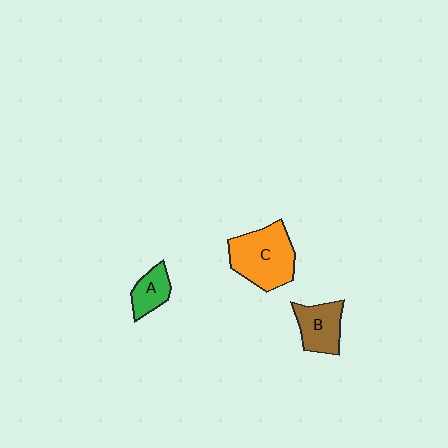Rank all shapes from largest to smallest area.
From largest to smallest: C (orange), B (brown), A (green).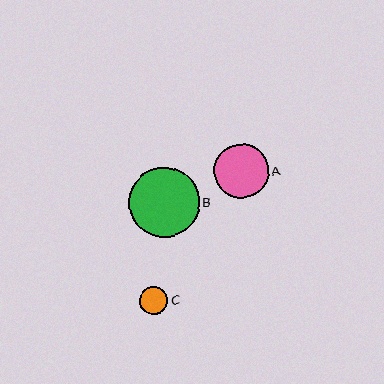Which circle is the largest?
Circle B is the largest with a size of approximately 70 pixels.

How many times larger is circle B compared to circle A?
Circle B is approximately 1.3 times the size of circle A.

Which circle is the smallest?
Circle C is the smallest with a size of approximately 29 pixels.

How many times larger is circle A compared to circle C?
Circle A is approximately 1.9 times the size of circle C.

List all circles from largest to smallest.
From largest to smallest: B, A, C.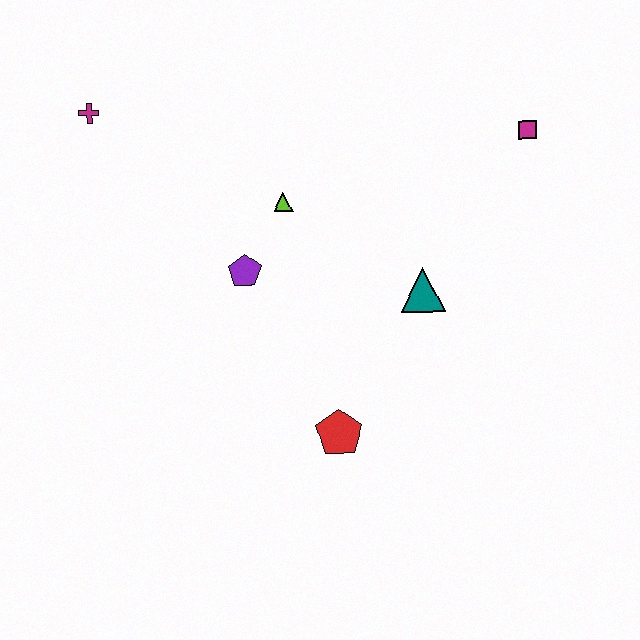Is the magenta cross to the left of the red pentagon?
Yes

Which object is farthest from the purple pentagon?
The magenta square is farthest from the purple pentagon.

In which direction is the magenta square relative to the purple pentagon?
The magenta square is to the right of the purple pentagon.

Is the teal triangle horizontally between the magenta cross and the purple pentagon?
No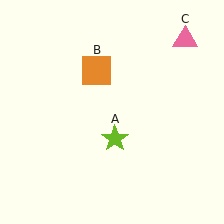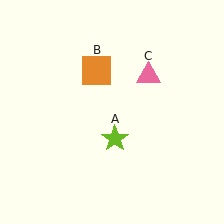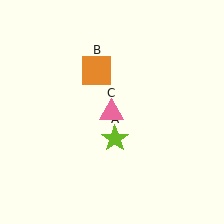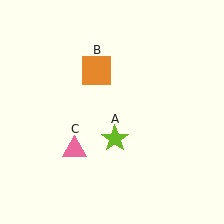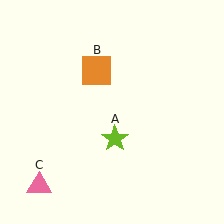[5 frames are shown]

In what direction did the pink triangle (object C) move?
The pink triangle (object C) moved down and to the left.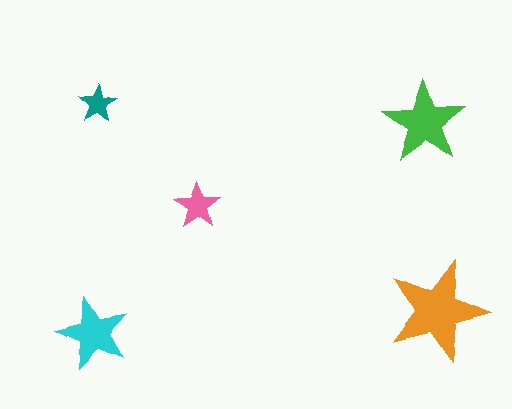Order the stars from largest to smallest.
the orange one, the green one, the cyan one, the pink one, the teal one.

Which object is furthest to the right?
The orange star is rightmost.